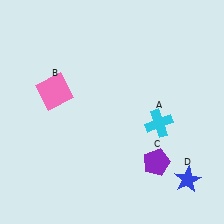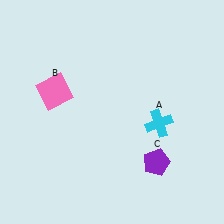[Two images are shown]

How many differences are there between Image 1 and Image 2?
There is 1 difference between the two images.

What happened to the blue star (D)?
The blue star (D) was removed in Image 2. It was in the bottom-right area of Image 1.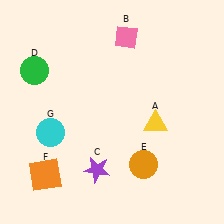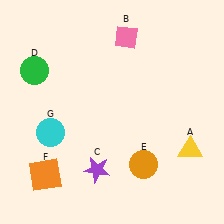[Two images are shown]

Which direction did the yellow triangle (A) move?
The yellow triangle (A) moved right.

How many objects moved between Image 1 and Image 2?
1 object moved between the two images.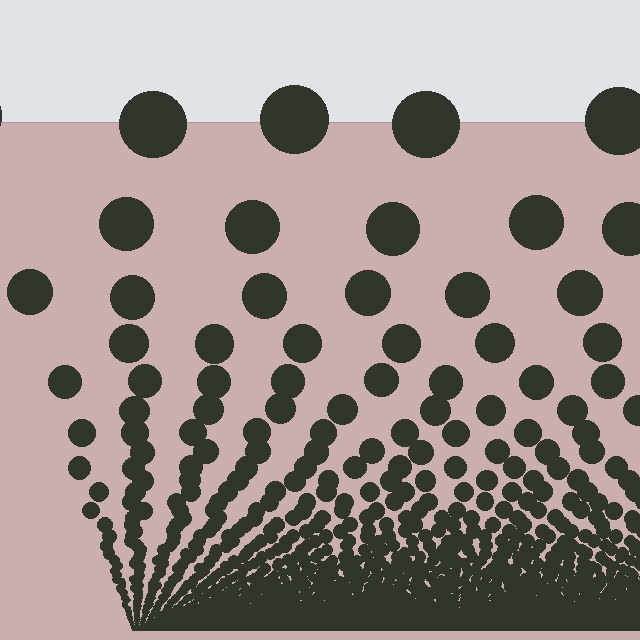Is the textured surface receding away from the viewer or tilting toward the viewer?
The surface appears to tilt toward the viewer. Texture elements get larger and sparser toward the top.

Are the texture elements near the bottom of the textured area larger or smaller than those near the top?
Smaller. The gradient is inverted — elements near the bottom are smaller and denser.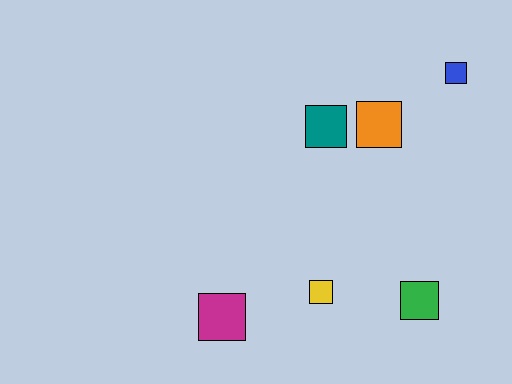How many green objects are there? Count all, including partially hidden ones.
There is 1 green object.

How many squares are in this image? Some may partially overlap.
There are 6 squares.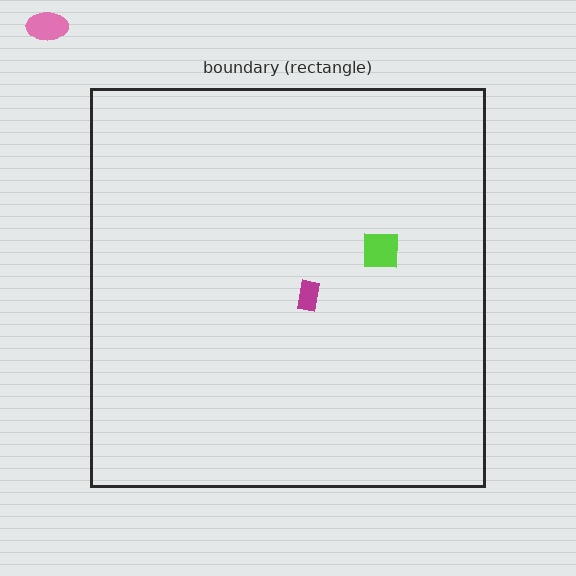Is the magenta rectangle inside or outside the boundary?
Inside.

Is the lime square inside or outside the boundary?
Inside.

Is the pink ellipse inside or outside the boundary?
Outside.